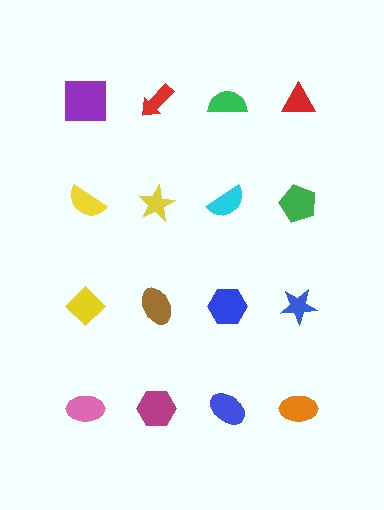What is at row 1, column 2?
A red arrow.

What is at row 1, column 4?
A red triangle.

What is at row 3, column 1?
A yellow diamond.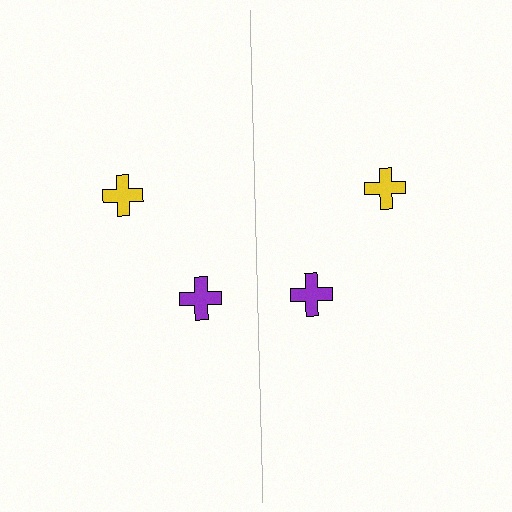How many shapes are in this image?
There are 4 shapes in this image.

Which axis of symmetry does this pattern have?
The pattern has a vertical axis of symmetry running through the center of the image.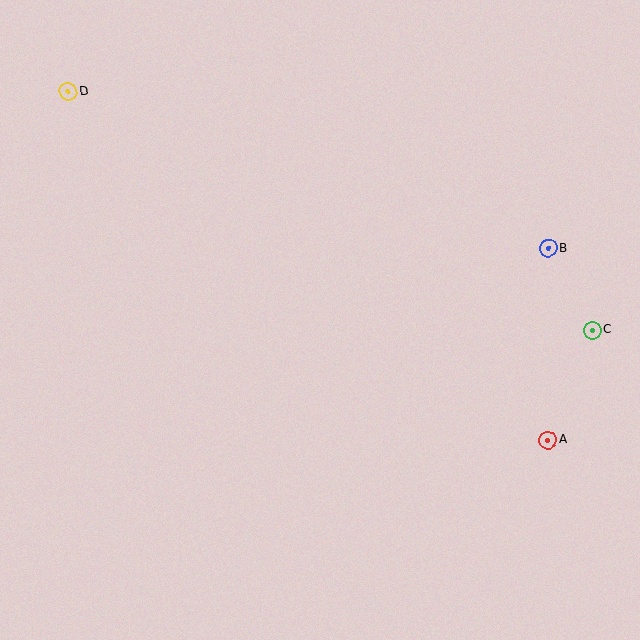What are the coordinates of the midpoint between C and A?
The midpoint between C and A is at (570, 385).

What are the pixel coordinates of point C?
Point C is at (592, 330).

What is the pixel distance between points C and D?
The distance between C and D is 576 pixels.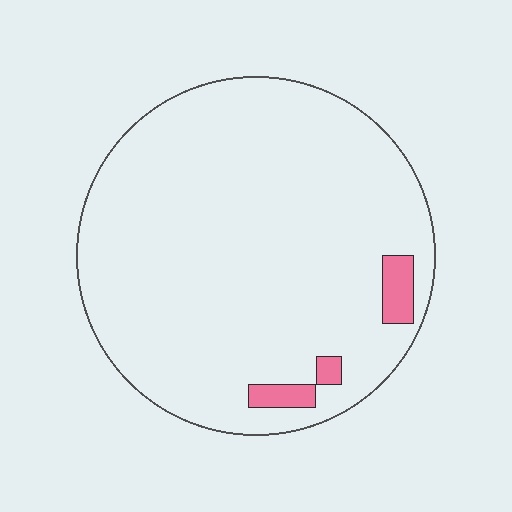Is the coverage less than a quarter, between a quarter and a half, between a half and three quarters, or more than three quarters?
Less than a quarter.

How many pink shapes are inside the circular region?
3.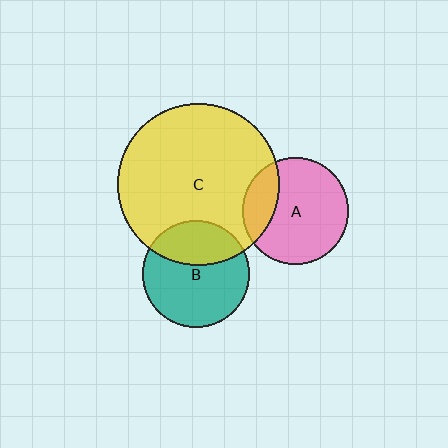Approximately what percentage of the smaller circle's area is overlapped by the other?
Approximately 35%.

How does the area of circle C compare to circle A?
Approximately 2.3 times.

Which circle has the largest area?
Circle C (yellow).